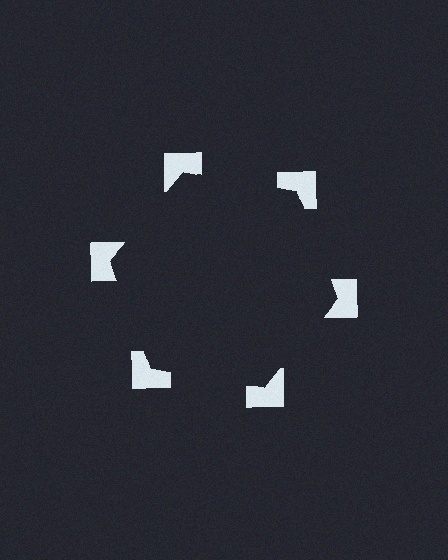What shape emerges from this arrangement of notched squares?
An illusory hexagon — its edges are inferred from the aligned wedge cuts in the notched squares, not physically drawn.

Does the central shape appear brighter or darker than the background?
It typically appears slightly darker than the background, even though no actual brightness change is drawn.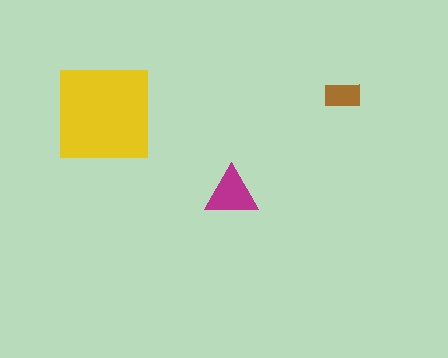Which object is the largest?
The yellow square.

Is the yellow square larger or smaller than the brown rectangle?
Larger.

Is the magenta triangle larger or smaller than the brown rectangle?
Larger.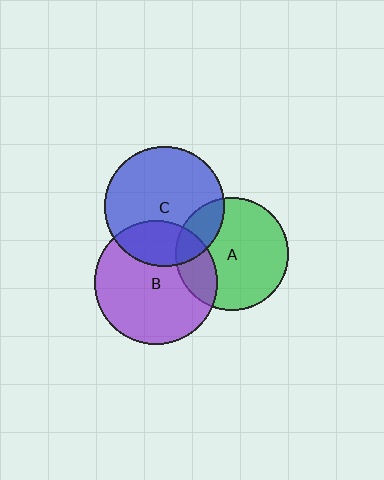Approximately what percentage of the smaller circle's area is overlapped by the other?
Approximately 25%.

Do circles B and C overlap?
Yes.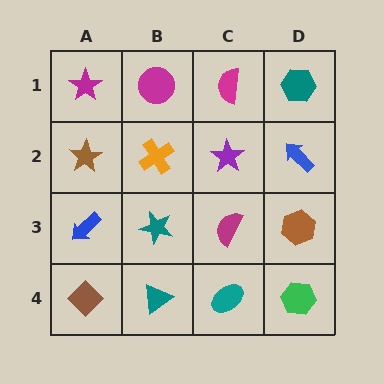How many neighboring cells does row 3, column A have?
3.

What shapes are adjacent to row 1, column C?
A purple star (row 2, column C), a magenta circle (row 1, column B), a teal hexagon (row 1, column D).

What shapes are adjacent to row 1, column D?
A blue arrow (row 2, column D), a magenta semicircle (row 1, column C).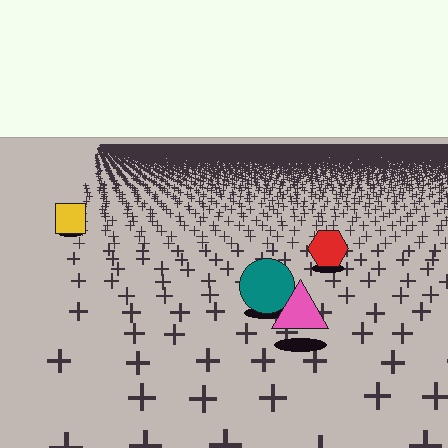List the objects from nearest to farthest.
From nearest to farthest: the pink triangle, the teal circle, the red hexagon, the yellow square.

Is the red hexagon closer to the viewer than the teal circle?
No. The teal circle is closer — you can tell from the texture gradient: the ground texture is coarser near it.